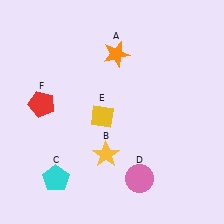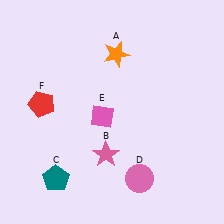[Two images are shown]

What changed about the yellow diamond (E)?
In Image 1, E is yellow. In Image 2, it changed to pink.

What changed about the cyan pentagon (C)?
In Image 1, C is cyan. In Image 2, it changed to teal.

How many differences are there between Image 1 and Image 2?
There are 3 differences between the two images.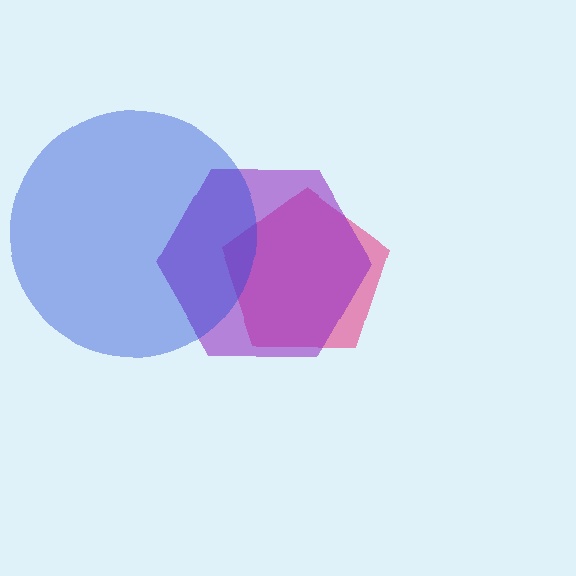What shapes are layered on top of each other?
The layered shapes are: a pink pentagon, a purple hexagon, a blue circle.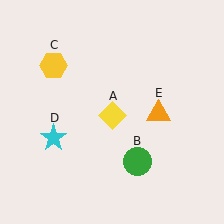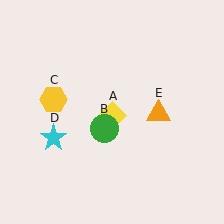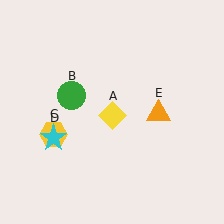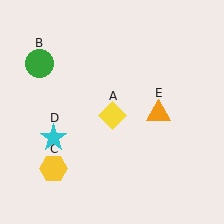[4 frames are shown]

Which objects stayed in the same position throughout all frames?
Yellow diamond (object A) and cyan star (object D) and orange triangle (object E) remained stationary.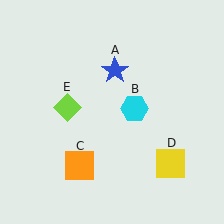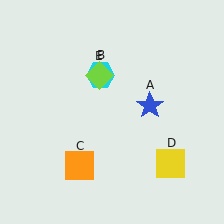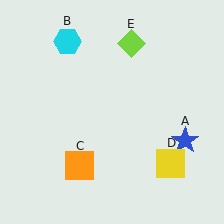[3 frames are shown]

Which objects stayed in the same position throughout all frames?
Orange square (object C) and yellow square (object D) remained stationary.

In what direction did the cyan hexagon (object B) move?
The cyan hexagon (object B) moved up and to the left.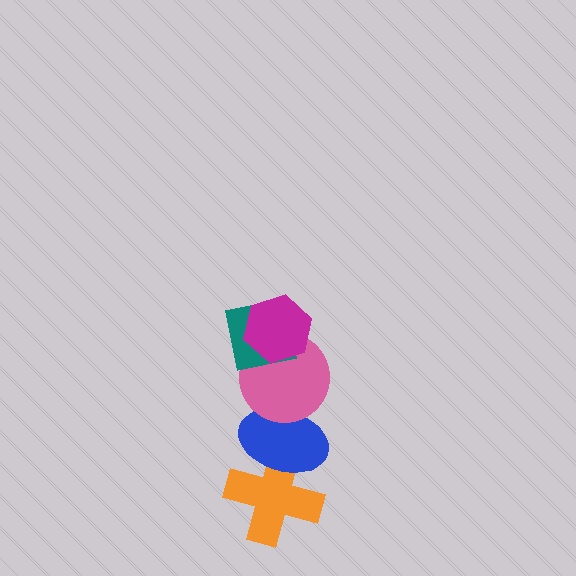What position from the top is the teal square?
The teal square is 2nd from the top.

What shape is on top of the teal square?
The magenta hexagon is on top of the teal square.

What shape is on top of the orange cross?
The blue ellipse is on top of the orange cross.